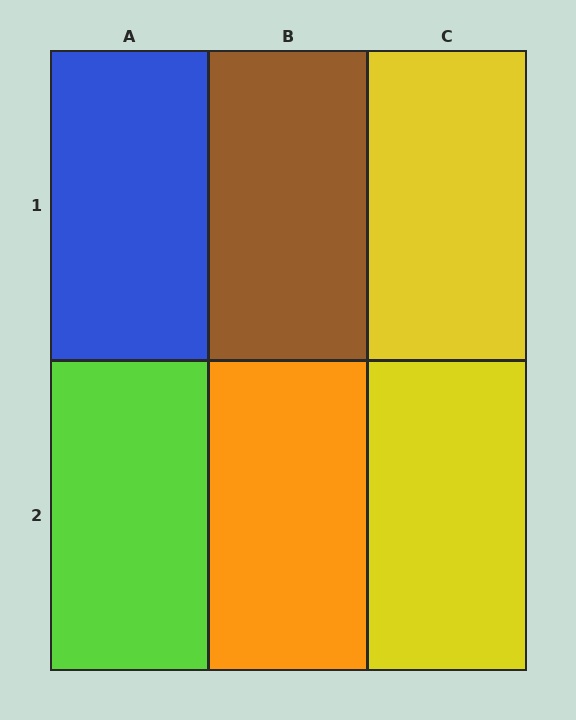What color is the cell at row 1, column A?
Blue.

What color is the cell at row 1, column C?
Yellow.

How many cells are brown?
1 cell is brown.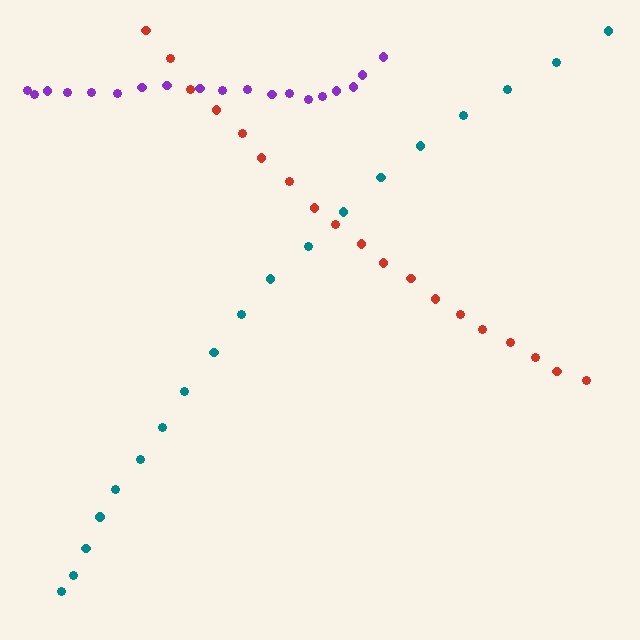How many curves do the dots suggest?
There are 3 distinct paths.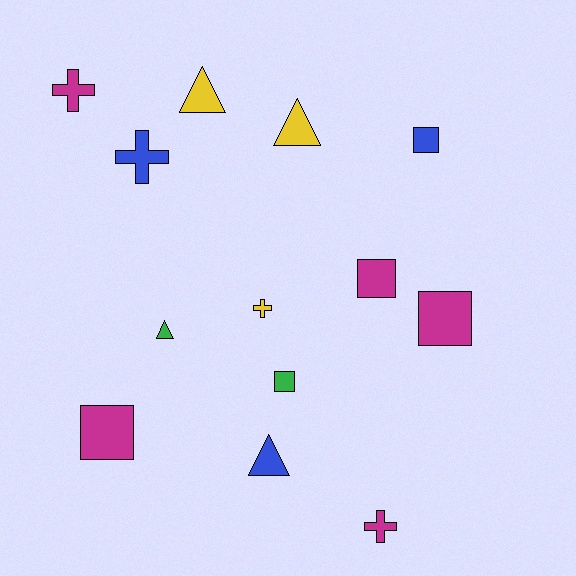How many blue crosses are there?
There is 1 blue cross.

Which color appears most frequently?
Magenta, with 5 objects.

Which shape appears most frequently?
Square, with 5 objects.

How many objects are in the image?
There are 13 objects.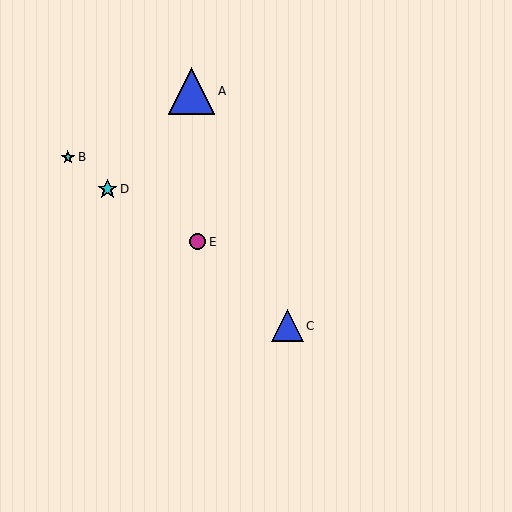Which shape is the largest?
The blue triangle (labeled A) is the largest.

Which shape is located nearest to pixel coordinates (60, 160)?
The cyan star (labeled B) at (68, 157) is nearest to that location.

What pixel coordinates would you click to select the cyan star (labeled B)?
Click at (68, 157) to select the cyan star B.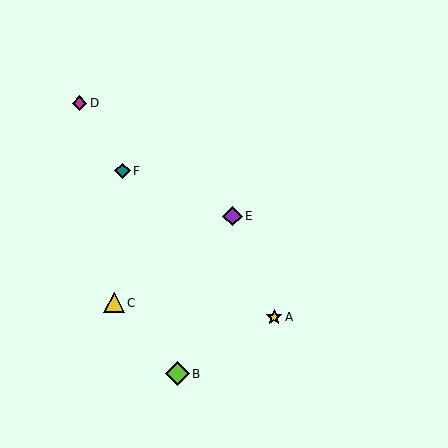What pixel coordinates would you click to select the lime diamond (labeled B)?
Click at (177, 374) to select the lime diamond B.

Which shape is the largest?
The lime diamond (labeled B) is the largest.